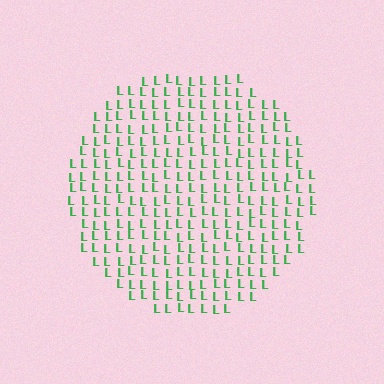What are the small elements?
The small elements are letter L's.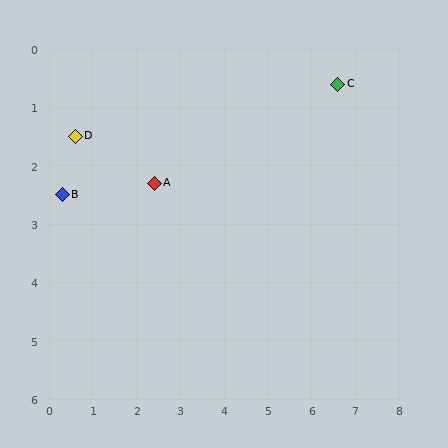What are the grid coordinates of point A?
Point A is at approximately (2.4, 2.3).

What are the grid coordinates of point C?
Point C is at approximately (6.6, 0.6).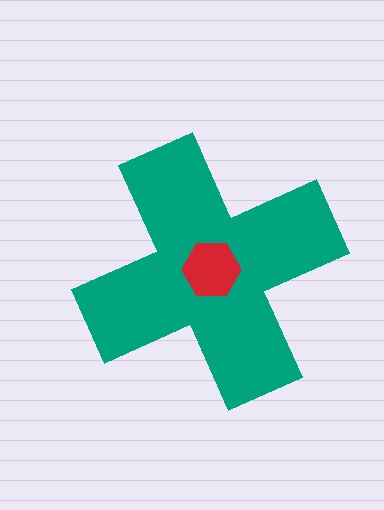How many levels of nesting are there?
2.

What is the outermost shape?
The teal cross.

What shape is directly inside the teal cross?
The red hexagon.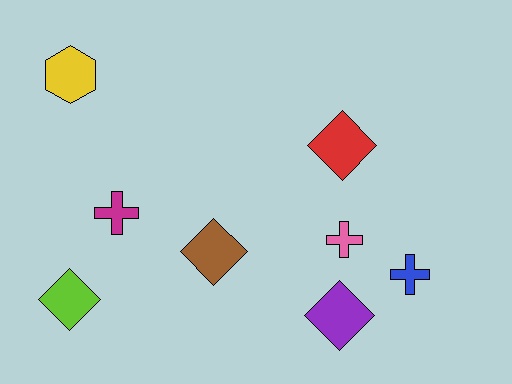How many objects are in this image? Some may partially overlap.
There are 8 objects.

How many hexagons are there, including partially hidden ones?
There is 1 hexagon.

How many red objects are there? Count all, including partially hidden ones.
There is 1 red object.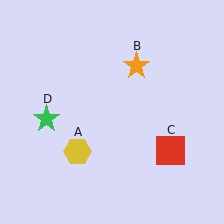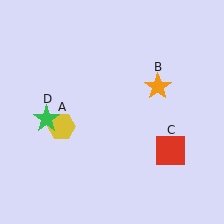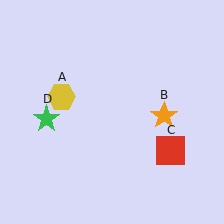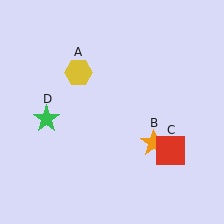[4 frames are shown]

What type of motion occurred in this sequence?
The yellow hexagon (object A), orange star (object B) rotated clockwise around the center of the scene.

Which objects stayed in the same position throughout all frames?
Red square (object C) and green star (object D) remained stationary.